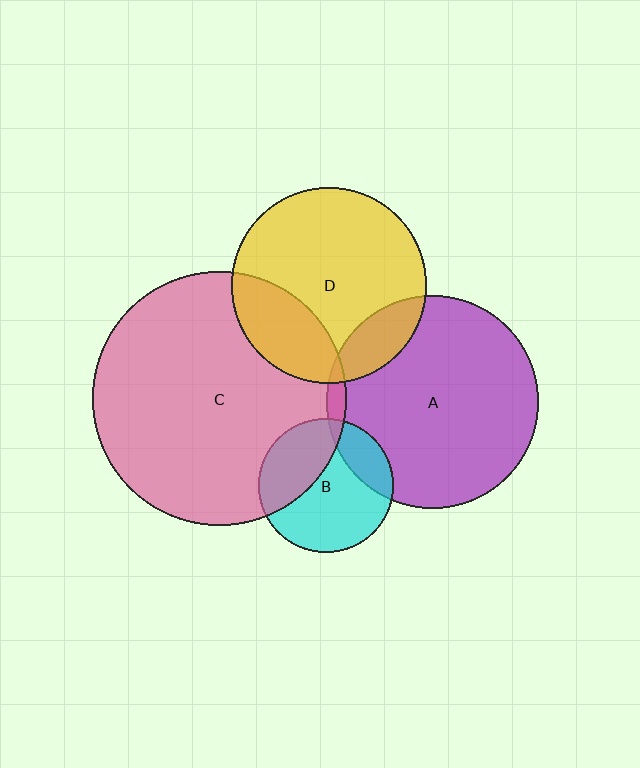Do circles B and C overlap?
Yes.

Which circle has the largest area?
Circle C (pink).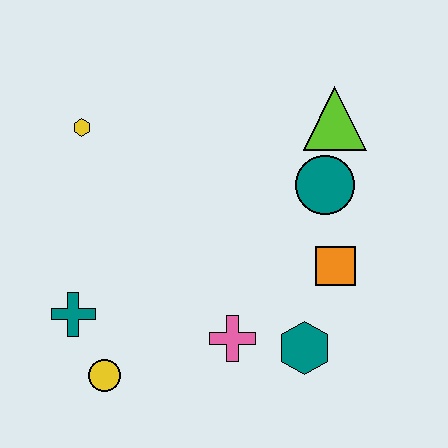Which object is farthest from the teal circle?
The yellow circle is farthest from the teal circle.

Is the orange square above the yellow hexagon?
No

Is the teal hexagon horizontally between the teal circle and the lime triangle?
No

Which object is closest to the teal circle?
The lime triangle is closest to the teal circle.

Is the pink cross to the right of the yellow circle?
Yes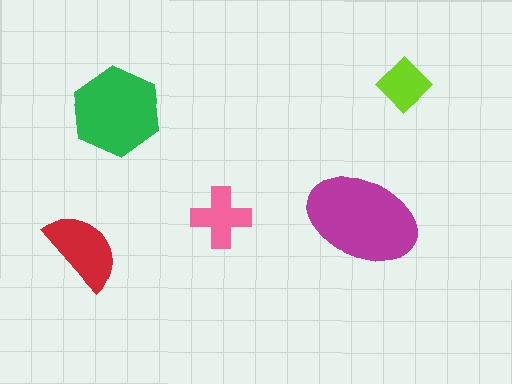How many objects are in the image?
There are 5 objects in the image.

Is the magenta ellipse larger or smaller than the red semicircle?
Larger.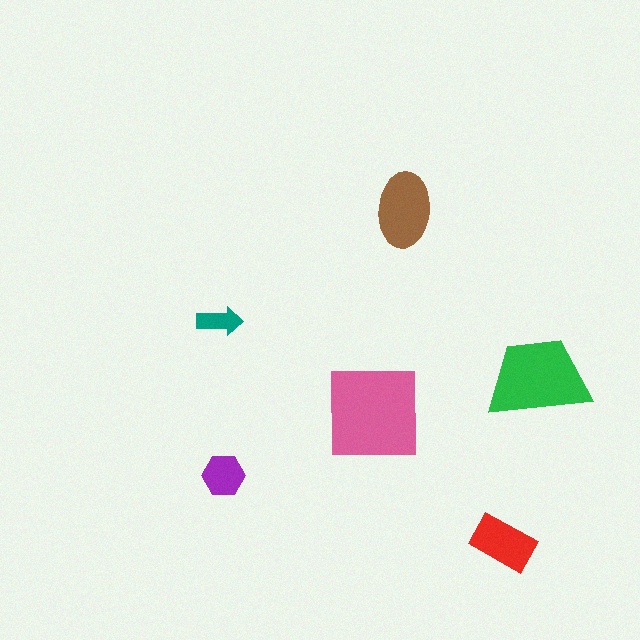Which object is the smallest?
The teal arrow.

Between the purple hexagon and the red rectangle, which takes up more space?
The red rectangle.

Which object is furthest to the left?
The teal arrow is leftmost.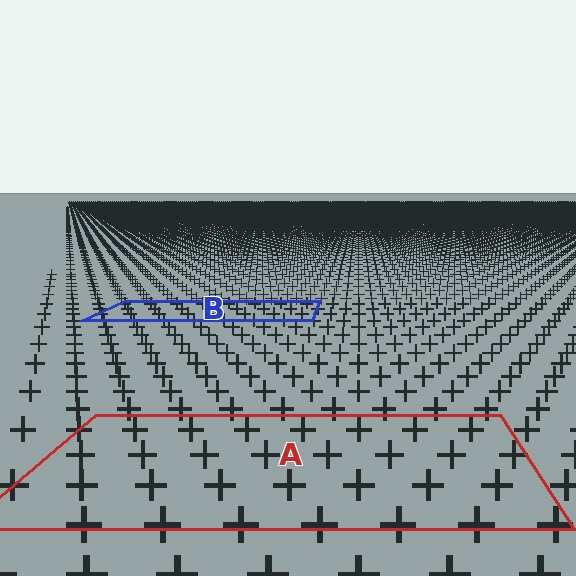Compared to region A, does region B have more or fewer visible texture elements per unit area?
Region B has more texture elements per unit area — they are packed more densely because it is farther away.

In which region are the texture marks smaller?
The texture marks are smaller in region B, because it is farther away.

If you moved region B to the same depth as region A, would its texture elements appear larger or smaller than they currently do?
They would appear larger. At a closer depth, the same texture elements are projected at a bigger on-screen size.